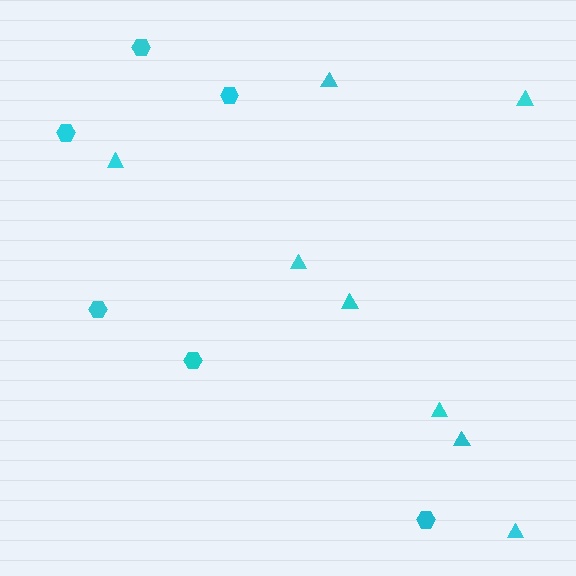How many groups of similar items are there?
There are 2 groups: one group of triangles (8) and one group of hexagons (6).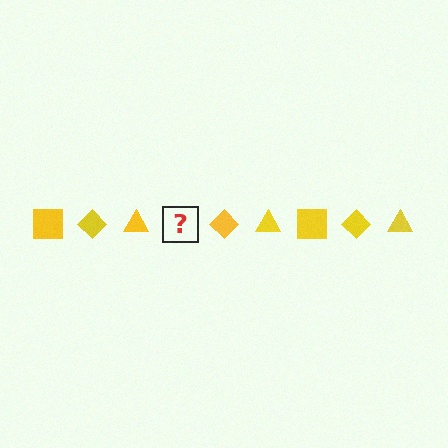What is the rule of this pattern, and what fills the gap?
The rule is that the pattern cycles through square, diamond, triangle shapes in yellow. The gap should be filled with a yellow square.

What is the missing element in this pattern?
The missing element is a yellow square.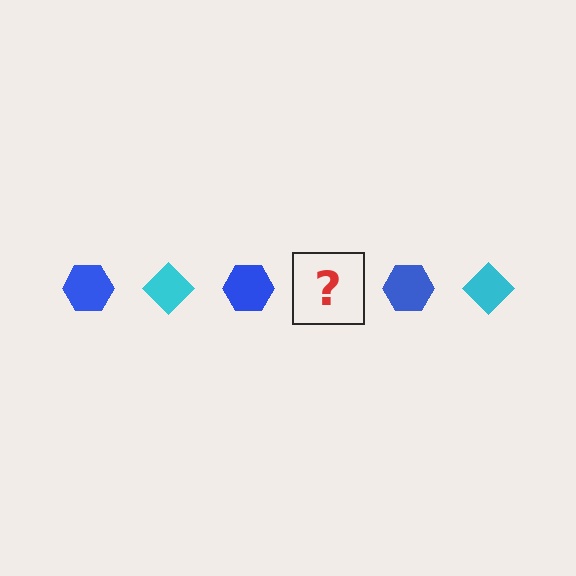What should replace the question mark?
The question mark should be replaced with a cyan diamond.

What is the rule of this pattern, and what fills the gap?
The rule is that the pattern alternates between blue hexagon and cyan diamond. The gap should be filled with a cyan diamond.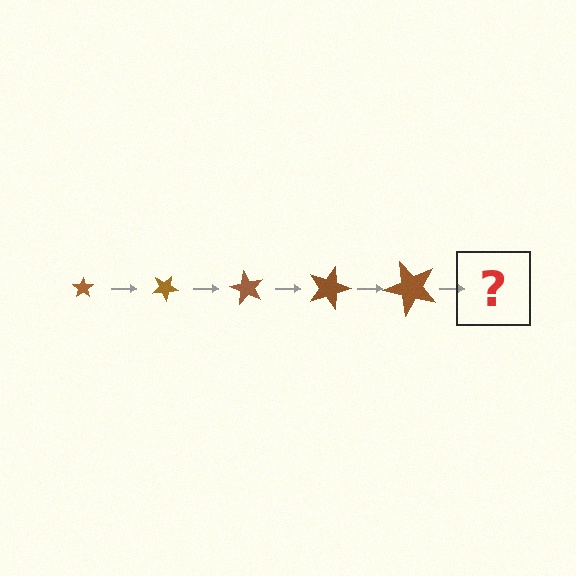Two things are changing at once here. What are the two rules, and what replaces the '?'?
The two rules are that the star grows larger each step and it rotates 30 degrees each step. The '?' should be a star, larger than the previous one and rotated 150 degrees from the start.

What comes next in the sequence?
The next element should be a star, larger than the previous one and rotated 150 degrees from the start.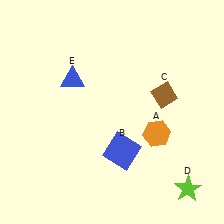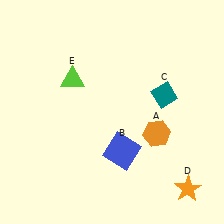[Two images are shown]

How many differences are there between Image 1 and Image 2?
There are 3 differences between the two images.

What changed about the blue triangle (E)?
In Image 1, E is blue. In Image 2, it changed to lime.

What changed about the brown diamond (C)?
In Image 1, C is brown. In Image 2, it changed to teal.